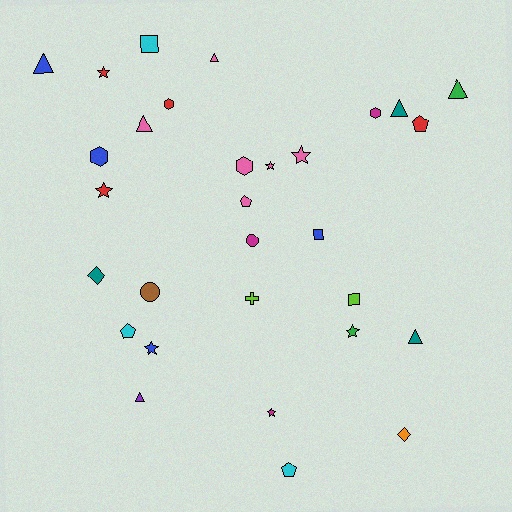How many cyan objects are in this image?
There are 3 cyan objects.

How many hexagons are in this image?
There are 4 hexagons.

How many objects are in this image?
There are 30 objects.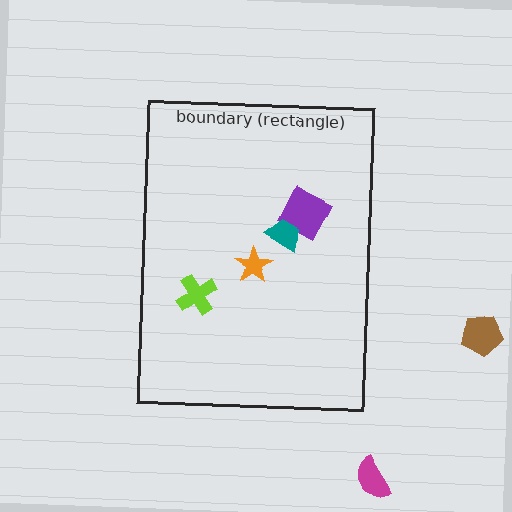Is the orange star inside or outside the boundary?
Inside.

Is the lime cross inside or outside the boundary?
Inside.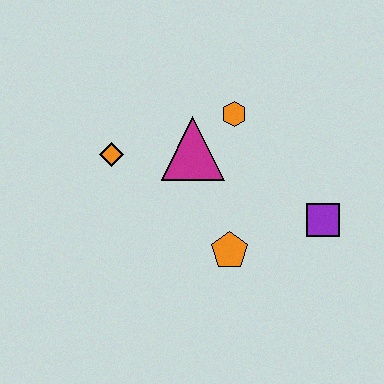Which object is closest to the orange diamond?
The magenta triangle is closest to the orange diamond.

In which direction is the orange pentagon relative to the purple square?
The orange pentagon is to the left of the purple square.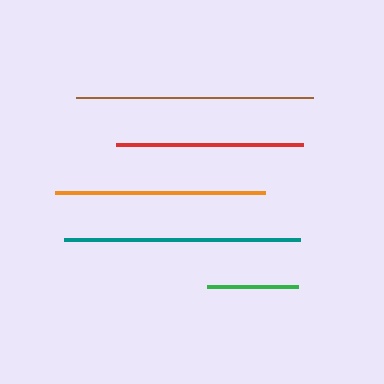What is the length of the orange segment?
The orange segment is approximately 211 pixels long.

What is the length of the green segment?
The green segment is approximately 92 pixels long.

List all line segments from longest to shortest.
From longest to shortest: brown, teal, orange, red, green.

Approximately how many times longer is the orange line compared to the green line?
The orange line is approximately 2.3 times the length of the green line.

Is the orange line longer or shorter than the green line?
The orange line is longer than the green line.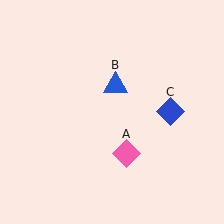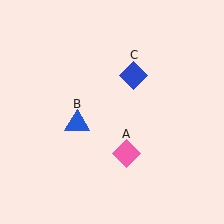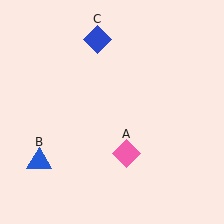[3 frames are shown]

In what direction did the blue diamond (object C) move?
The blue diamond (object C) moved up and to the left.